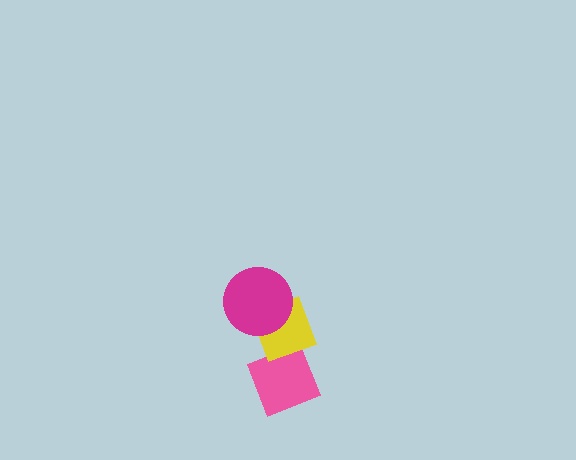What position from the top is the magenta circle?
The magenta circle is 1st from the top.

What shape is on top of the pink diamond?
The yellow diamond is on top of the pink diamond.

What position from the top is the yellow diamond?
The yellow diamond is 2nd from the top.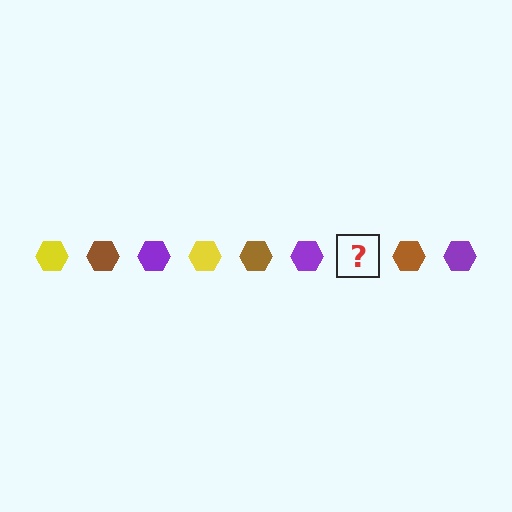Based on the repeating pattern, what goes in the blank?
The blank should be a yellow hexagon.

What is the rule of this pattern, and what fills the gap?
The rule is that the pattern cycles through yellow, brown, purple hexagons. The gap should be filled with a yellow hexagon.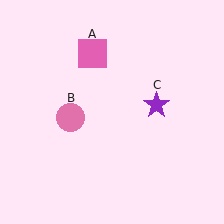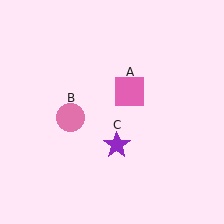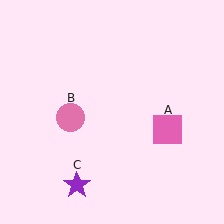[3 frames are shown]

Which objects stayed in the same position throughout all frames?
Pink circle (object B) remained stationary.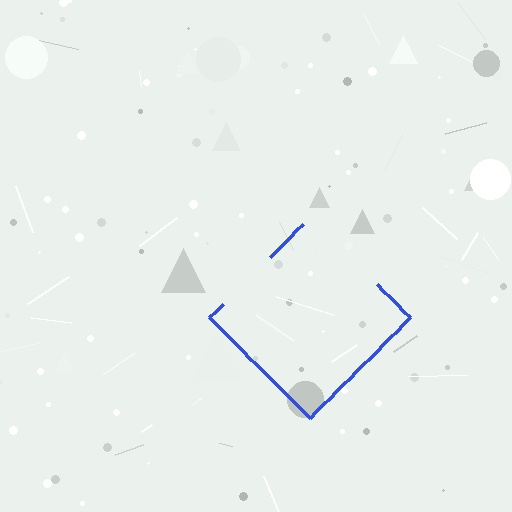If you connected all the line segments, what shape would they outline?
They would outline a diamond.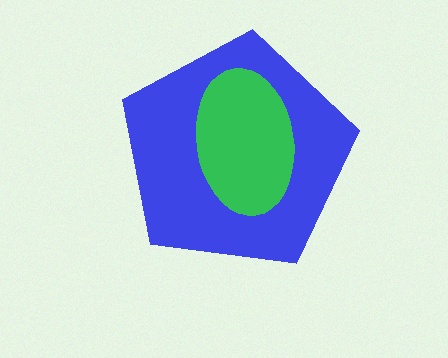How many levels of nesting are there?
2.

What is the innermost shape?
The green ellipse.